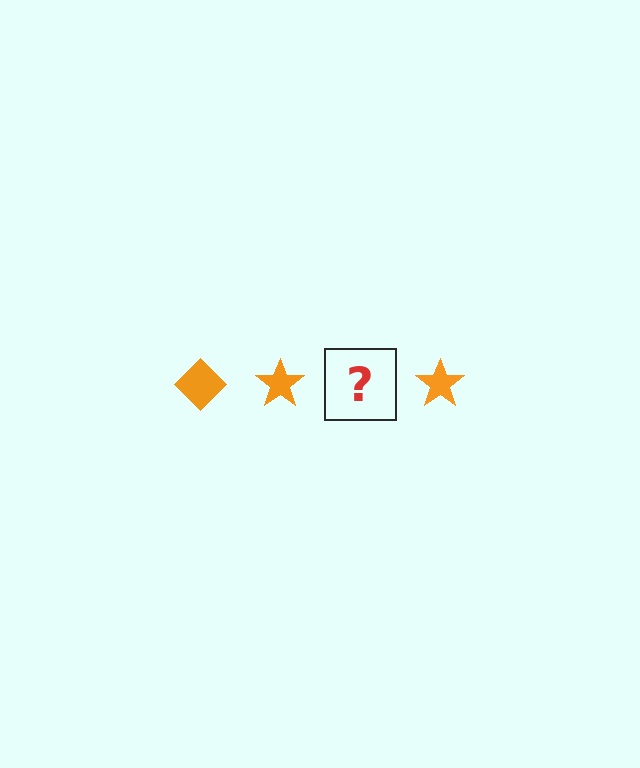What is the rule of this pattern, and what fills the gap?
The rule is that the pattern cycles through diamond, star shapes in orange. The gap should be filled with an orange diamond.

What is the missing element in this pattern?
The missing element is an orange diamond.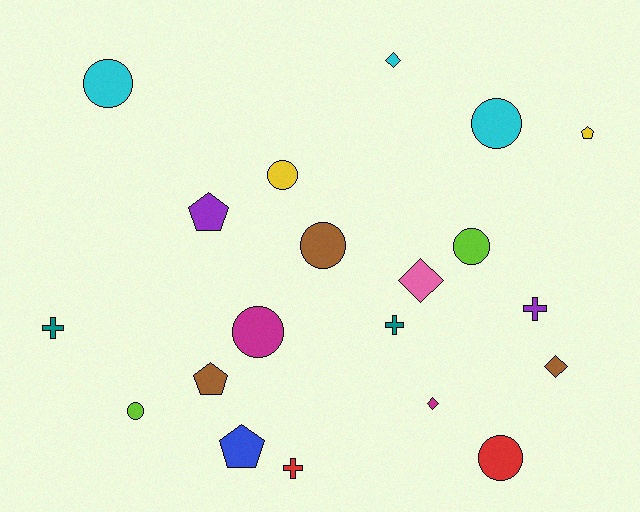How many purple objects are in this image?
There are 2 purple objects.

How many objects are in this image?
There are 20 objects.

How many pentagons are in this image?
There are 4 pentagons.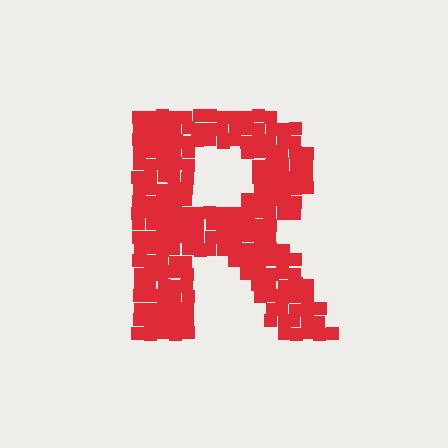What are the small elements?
The small elements are squares.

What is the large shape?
The large shape is the letter R.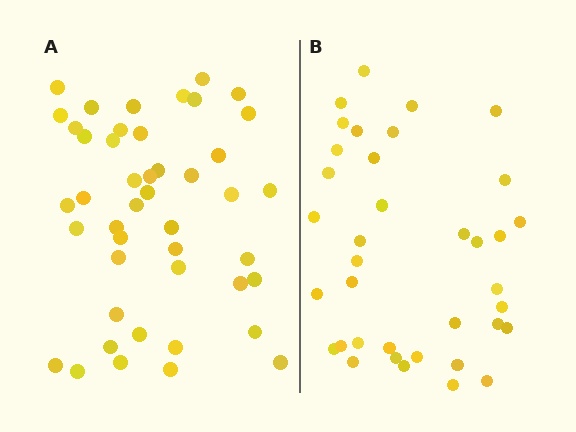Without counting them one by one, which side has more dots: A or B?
Region A (the left region) has more dots.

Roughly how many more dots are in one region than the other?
Region A has roughly 8 or so more dots than region B.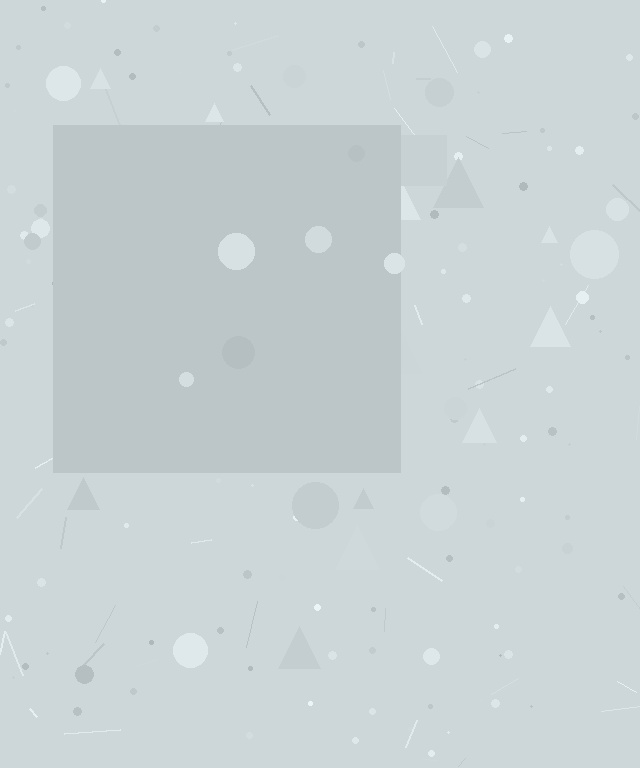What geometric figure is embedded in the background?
A square is embedded in the background.